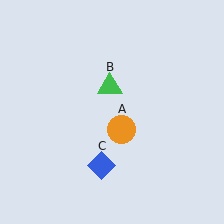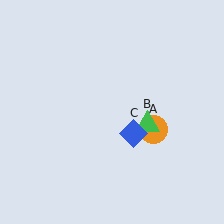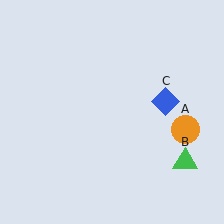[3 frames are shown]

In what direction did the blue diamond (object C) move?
The blue diamond (object C) moved up and to the right.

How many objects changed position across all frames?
3 objects changed position: orange circle (object A), green triangle (object B), blue diamond (object C).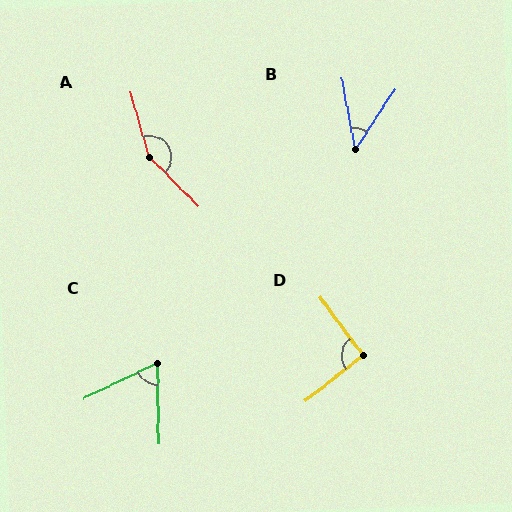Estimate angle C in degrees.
Approximately 65 degrees.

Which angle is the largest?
A, at approximately 152 degrees.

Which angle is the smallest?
B, at approximately 44 degrees.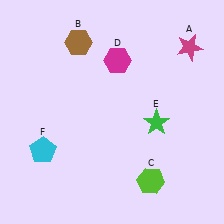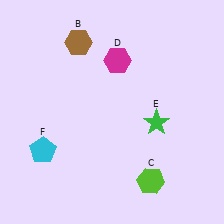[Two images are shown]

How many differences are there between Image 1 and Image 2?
There is 1 difference between the two images.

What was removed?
The magenta star (A) was removed in Image 2.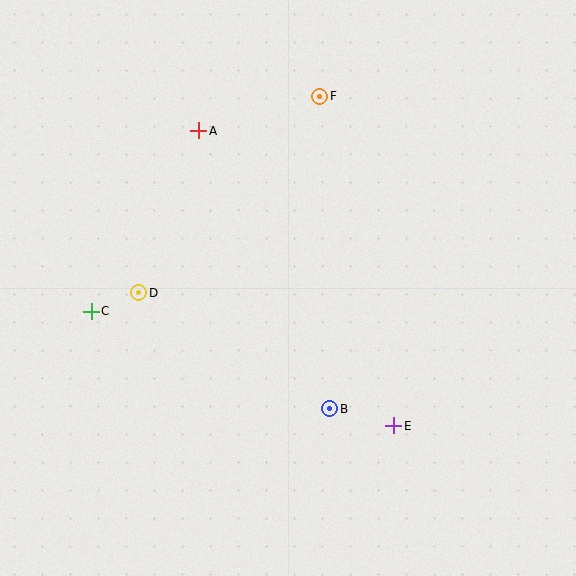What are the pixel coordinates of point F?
Point F is at (320, 96).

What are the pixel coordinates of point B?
Point B is at (330, 409).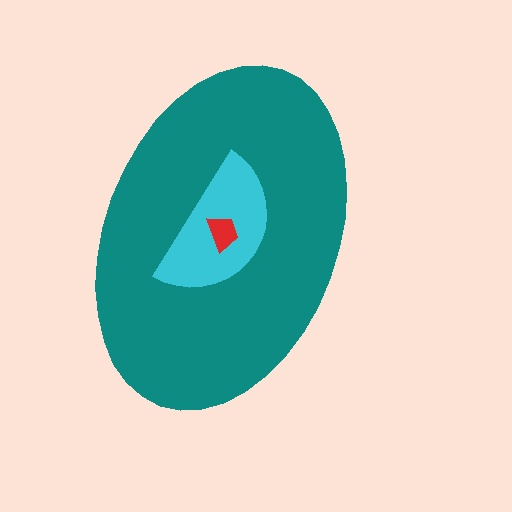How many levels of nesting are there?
3.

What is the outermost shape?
The teal ellipse.